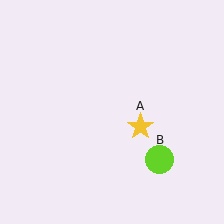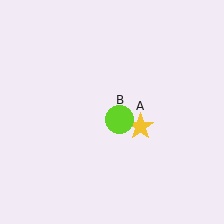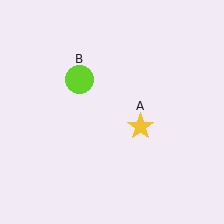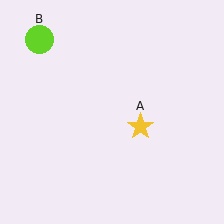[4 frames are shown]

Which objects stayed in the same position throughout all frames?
Yellow star (object A) remained stationary.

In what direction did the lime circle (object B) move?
The lime circle (object B) moved up and to the left.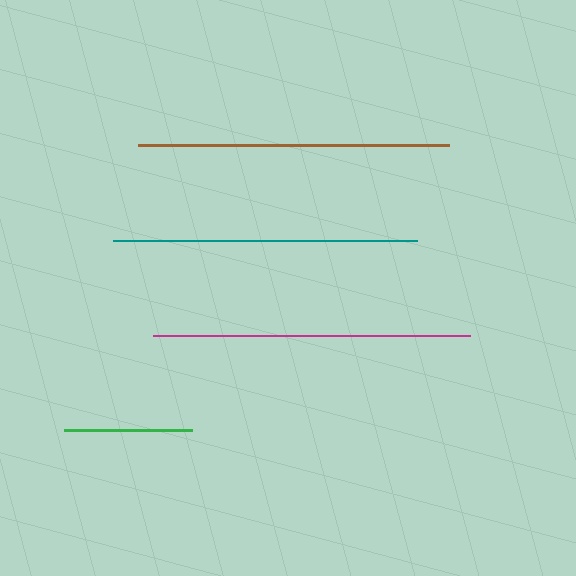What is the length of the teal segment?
The teal segment is approximately 303 pixels long.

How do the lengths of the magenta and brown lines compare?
The magenta and brown lines are approximately the same length.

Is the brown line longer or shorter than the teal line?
The brown line is longer than the teal line.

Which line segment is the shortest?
The green line is the shortest at approximately 128 pixels.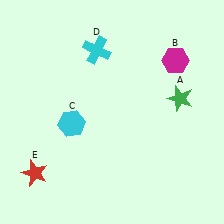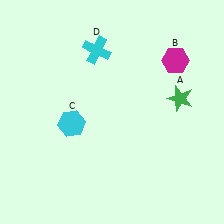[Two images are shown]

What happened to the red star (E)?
The red star (E) was removed in Image 2. It was in the bottom-left area of Image 1.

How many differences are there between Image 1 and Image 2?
There is 1 difference between the two images.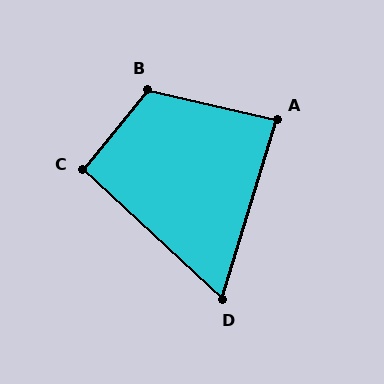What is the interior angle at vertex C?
Approximately 94 degrees (approximately right).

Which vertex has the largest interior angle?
B, at approximately 116 degrees.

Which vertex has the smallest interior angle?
D, at approximately 64 degrees.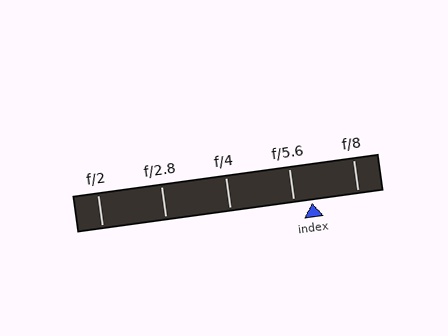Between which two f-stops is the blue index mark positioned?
The index mark is between f/5.6 and f/8.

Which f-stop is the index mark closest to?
The index mark is closest to f/5.6.